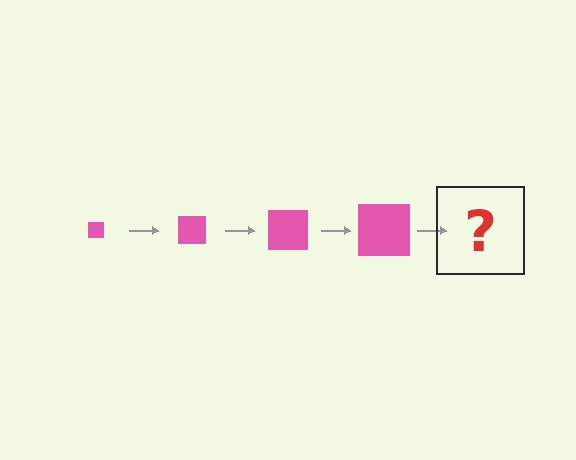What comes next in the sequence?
The next element should be a pink square, larger than the previous one.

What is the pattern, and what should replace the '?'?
The pattern is that the square gets progressively larger each step. The '?' should be a pink square, larger than the previous one.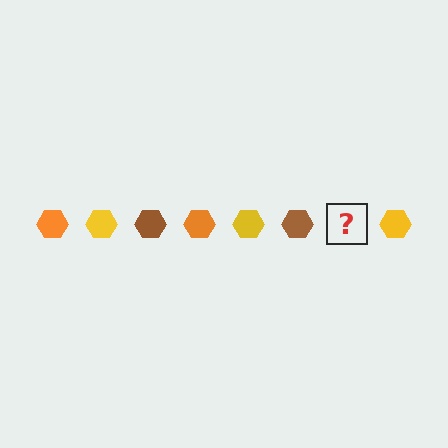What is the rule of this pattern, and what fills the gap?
The rule is that the pattern cycles through orange, yellow, brown hexagons. The gap should be filled with an orange hexagon.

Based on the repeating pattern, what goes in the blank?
The blank should be an orange hexagon.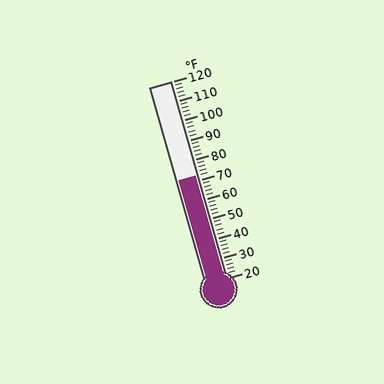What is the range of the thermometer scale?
The thermometer scale ranges from 20°F to 120°F.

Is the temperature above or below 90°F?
The temperature is below 90°F.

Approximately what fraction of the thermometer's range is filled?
The thermometer is filled to approximately 50% of its range.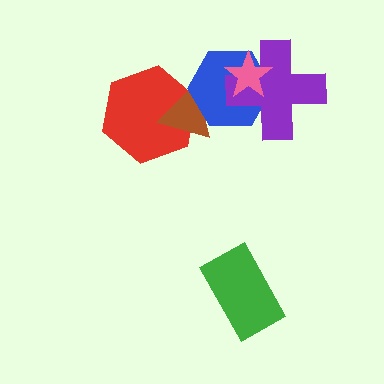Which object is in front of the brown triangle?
The blue hexagon is in front of the brown triangle.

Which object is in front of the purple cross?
The pink star is in front of the purple cross.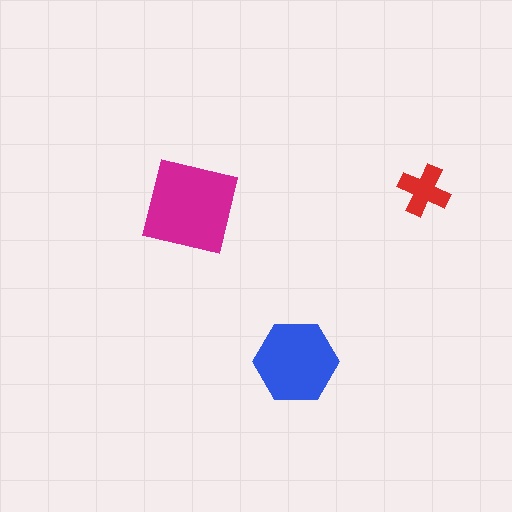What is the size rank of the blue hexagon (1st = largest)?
2nd.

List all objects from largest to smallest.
The magenta square, the blue hexagon, the red cross.